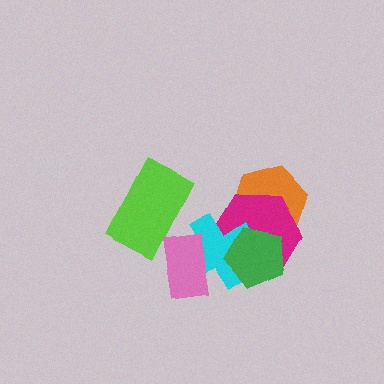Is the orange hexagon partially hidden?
Yes, it is partially covered by another shape.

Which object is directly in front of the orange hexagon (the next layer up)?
The magenta hexagon is directly in front of the orange hexagon.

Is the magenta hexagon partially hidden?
Yes, it is partially covered by another shape.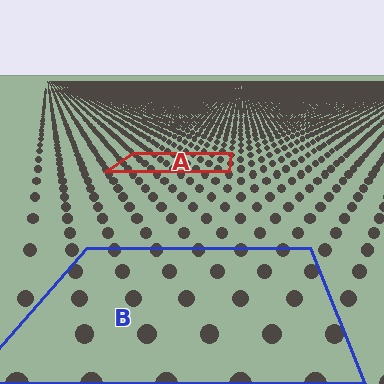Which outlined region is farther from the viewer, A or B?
Region A is farther from the viewer — the texture elements inside it appear smaller and more densely packed.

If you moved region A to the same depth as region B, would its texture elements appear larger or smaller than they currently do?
They would appear larger. At a closer depth, the same texture elements are projected at a bigger on-screen size.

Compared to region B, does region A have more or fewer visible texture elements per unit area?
Region A has more texture elements per unit area — they are packed more densely because it is farther away.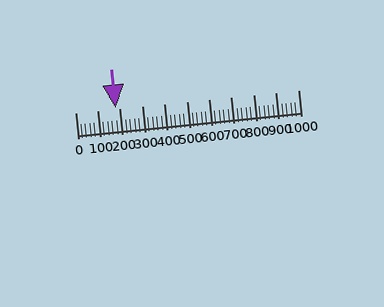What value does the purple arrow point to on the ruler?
The purple arrow points to approximately 180.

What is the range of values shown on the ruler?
The ruler shows values from 0 to 1000.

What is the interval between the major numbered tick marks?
The major tick marks are spaced 100 units apart.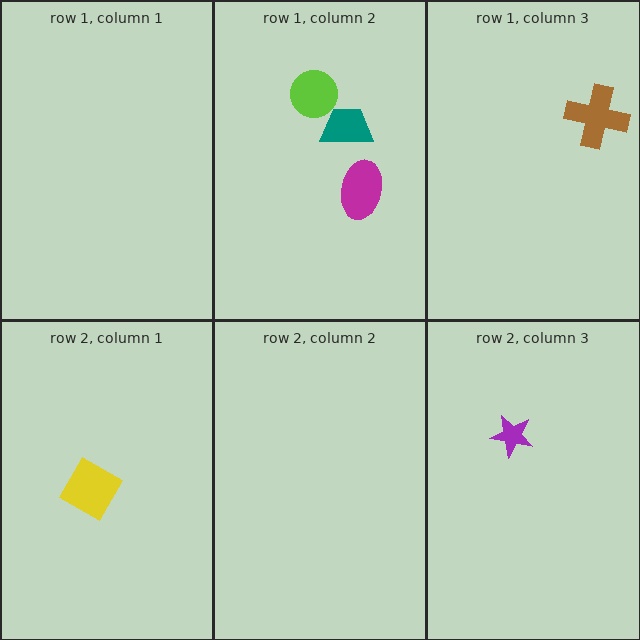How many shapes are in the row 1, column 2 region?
3.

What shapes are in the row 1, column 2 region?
The lime circle, the magenta ellipse, the teal trapezoid.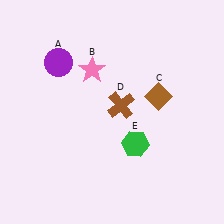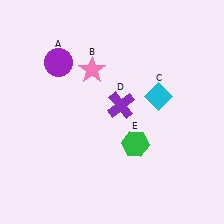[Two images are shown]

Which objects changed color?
C changed from brown to cyan. D changed from brown to purple.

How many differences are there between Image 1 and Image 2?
There are 2 differences between the two images.